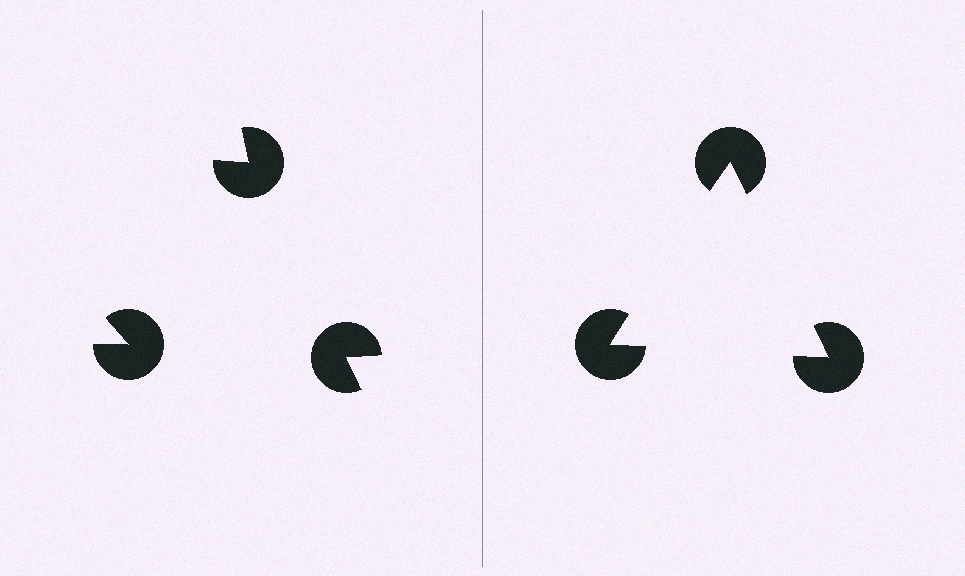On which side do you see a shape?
An illusory triangle appears on the right side. On the left side the wedge cuts are rotated, so no coherent shape forms.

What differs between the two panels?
The pac-man discs are positioned identically on both sides; only the wedge orientations differ. On the right they align to a triangle; on the left they are misaligned.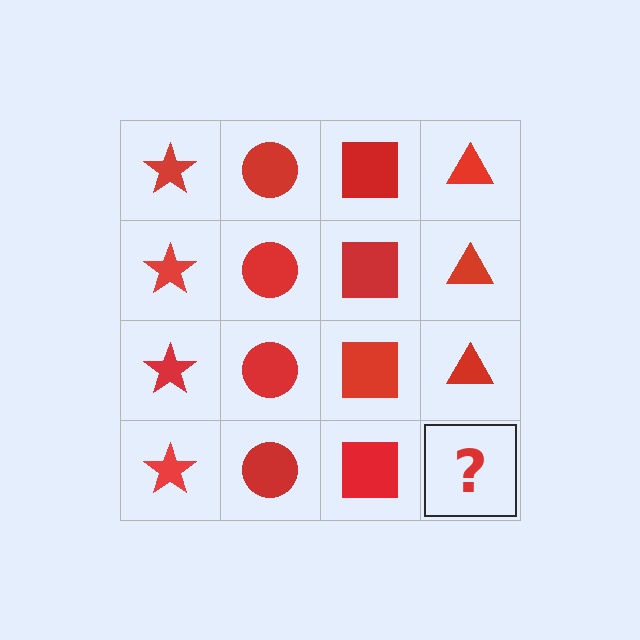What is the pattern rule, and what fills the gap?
The rule is that each column has a consistent shape. The gap should be filled with a red triangle.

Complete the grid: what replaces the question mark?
The question mark should be replaced with a red triangle.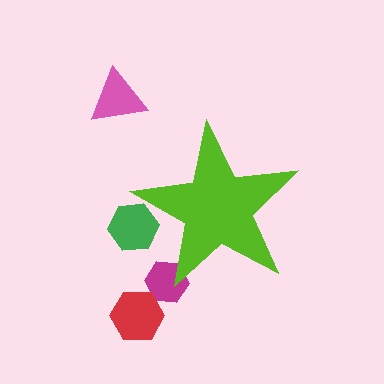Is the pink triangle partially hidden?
No, the pink triangle is fully visible.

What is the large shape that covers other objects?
A lime star.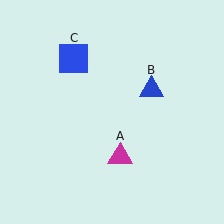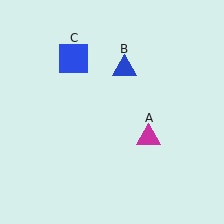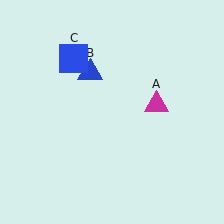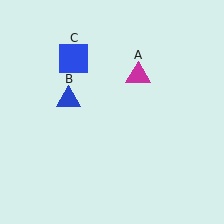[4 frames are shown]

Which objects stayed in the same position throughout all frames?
Blue square (object C) remained stationary.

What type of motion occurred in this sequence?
The magenta triangle (object A), blue triangle (object B) rotated counterclockwise around the center of the scene.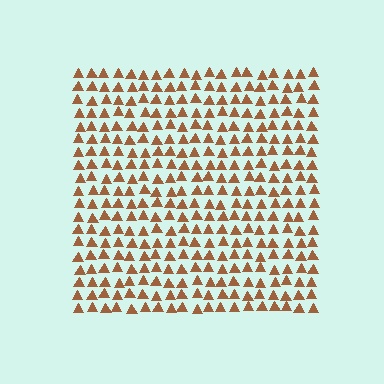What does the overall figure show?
The overall figure shows a square.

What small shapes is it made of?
It is made of small triangles.